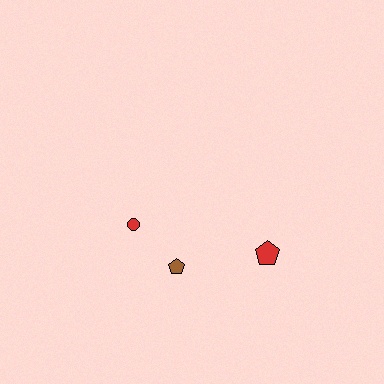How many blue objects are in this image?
There are no blue objects.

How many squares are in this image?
There are no squares.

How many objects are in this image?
There are 3 objects.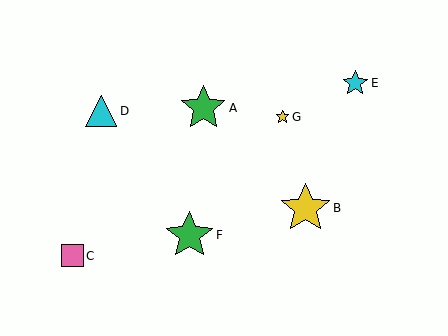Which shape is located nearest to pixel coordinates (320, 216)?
The yellow star (labeled B) at (306, 208) is nearest to that location.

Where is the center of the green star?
The center of the green star is at (203, 108).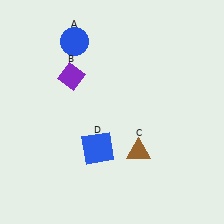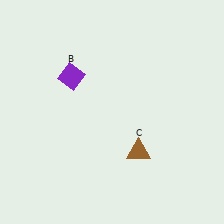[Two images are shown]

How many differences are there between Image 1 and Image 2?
There are 2 differences between the two images.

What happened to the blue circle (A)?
The blue circle (A) was removed in Image 2. It was in the top-left area of Image 1.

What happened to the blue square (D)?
The blue square (D) was removed in Image 2. It was in the bottom-left area of Image 1.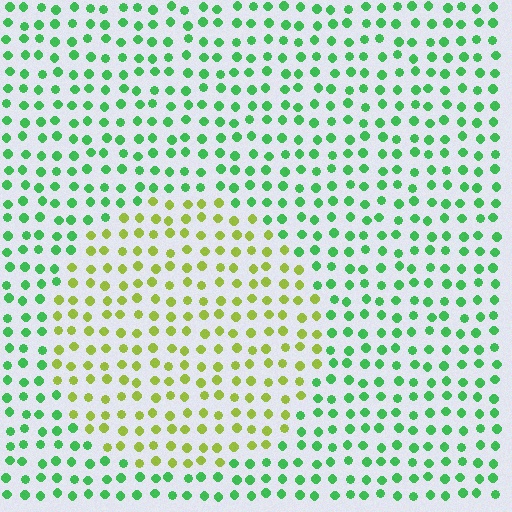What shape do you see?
I see a circle.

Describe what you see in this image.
The image is filled with small green elements in a uniform arrangement. A circle-shaped region is visible where the elements are tinted to a slightly different hue, forming a subtle color boundary.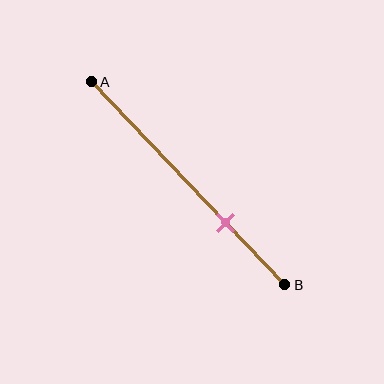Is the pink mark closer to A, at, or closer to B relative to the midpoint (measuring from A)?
The pink mark is closer to point B than the midpoint of segment AB.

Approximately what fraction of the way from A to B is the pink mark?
The pink mark is approximately 70% of the way from A to B.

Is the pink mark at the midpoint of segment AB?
No, the mark is at about 70% from A, not at the 50% midpoint.